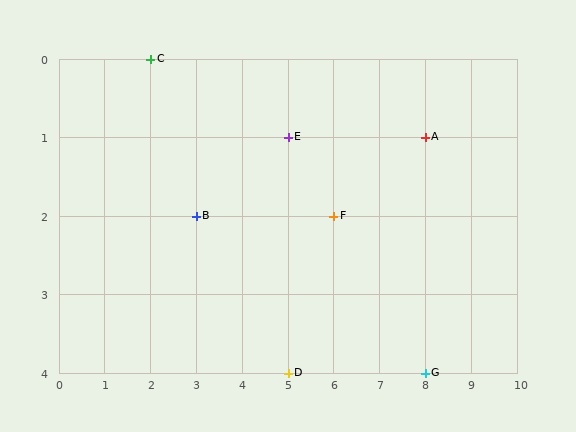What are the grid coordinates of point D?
Point D is at grid coordinates (5, 4).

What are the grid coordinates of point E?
Point E is at grid coordinates (5, 1).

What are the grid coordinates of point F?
Point F is at grid coordinates (6, 2).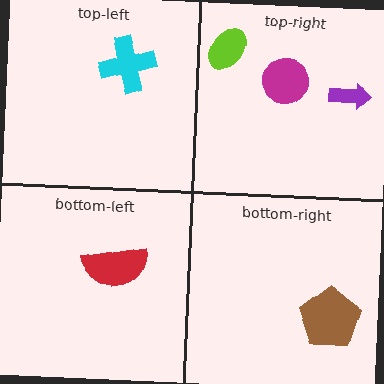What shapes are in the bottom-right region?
The brown pentagon.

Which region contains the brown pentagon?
The bottom-right region.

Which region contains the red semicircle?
The bottom-left region.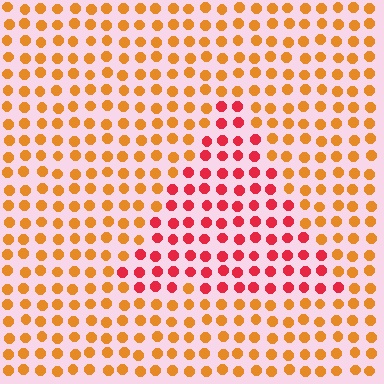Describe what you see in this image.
The image is filled with small orange elements in a uniform arrangement. A triangle-shaped region is visible where the elements are tinted to a slightly different hue, forming a subtle color boundary.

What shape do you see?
I see a triangle.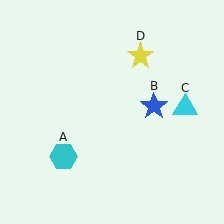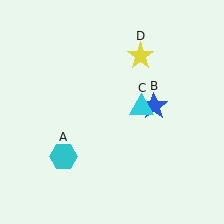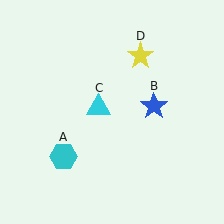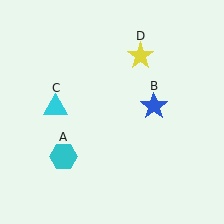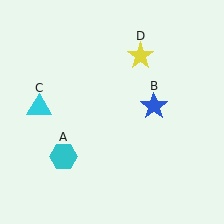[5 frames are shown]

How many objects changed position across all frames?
1 object changed position: cyan triangle (object C).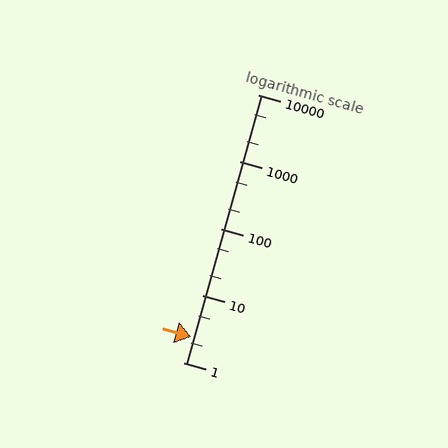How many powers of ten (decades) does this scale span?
The scale spans 4 decades, from 1 to 10000.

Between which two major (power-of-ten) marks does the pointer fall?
The pointer is between 1 and 10.